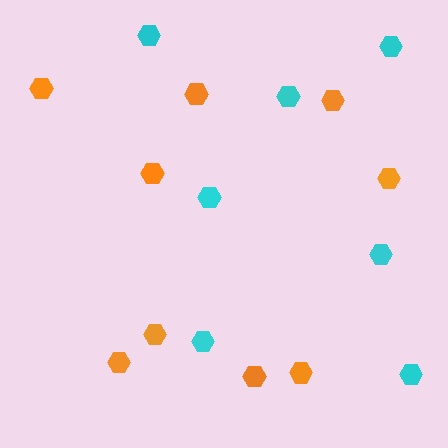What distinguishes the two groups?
There are 2 groups: one group of orange hexagons (9) and one group of cyan hexagons (7).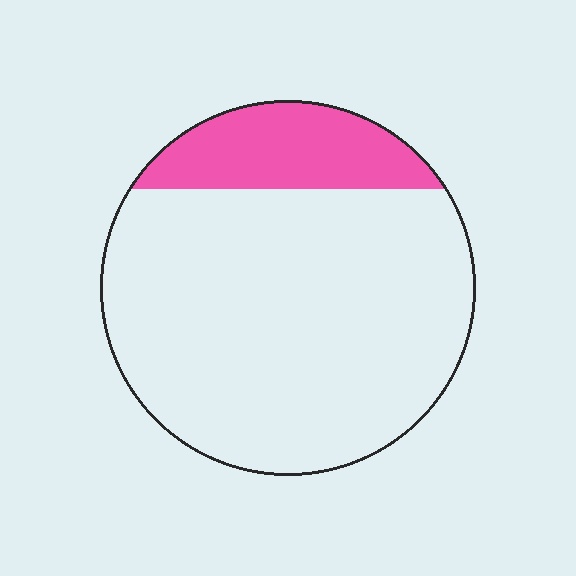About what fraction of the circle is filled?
About one sixth (1/6).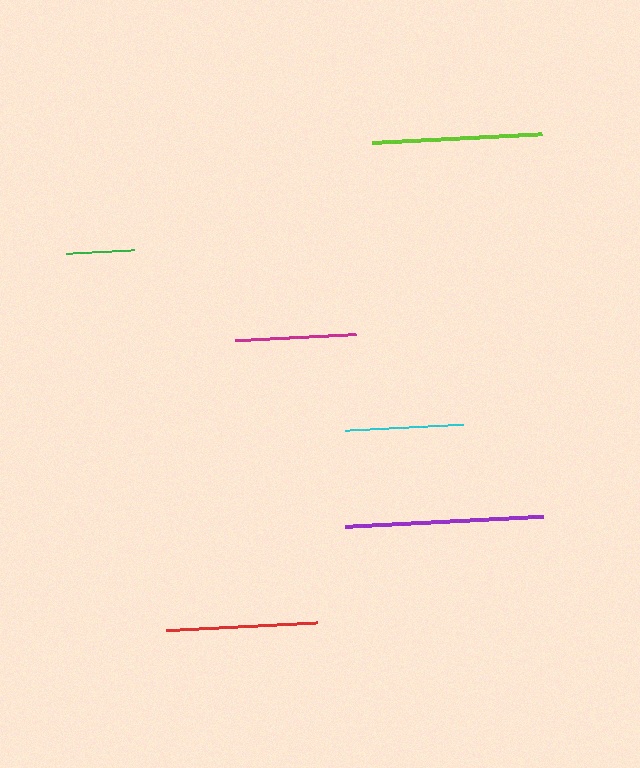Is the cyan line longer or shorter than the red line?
The red line is longer than the cyan line.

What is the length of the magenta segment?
The magenta segment is approximately 122 pixels long.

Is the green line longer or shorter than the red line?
The red line is longer than the green line.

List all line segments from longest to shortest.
From longest to shortest: purple, lime, red, magenta, cyan, green.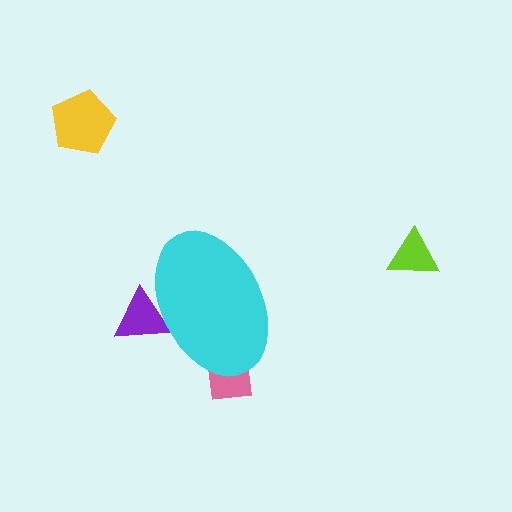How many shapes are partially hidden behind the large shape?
2 shapes are partially hidden.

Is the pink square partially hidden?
Yes, the pink square is partially hidden behind the cyan ellipse.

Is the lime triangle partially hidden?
No, the lime triangle is fully visible.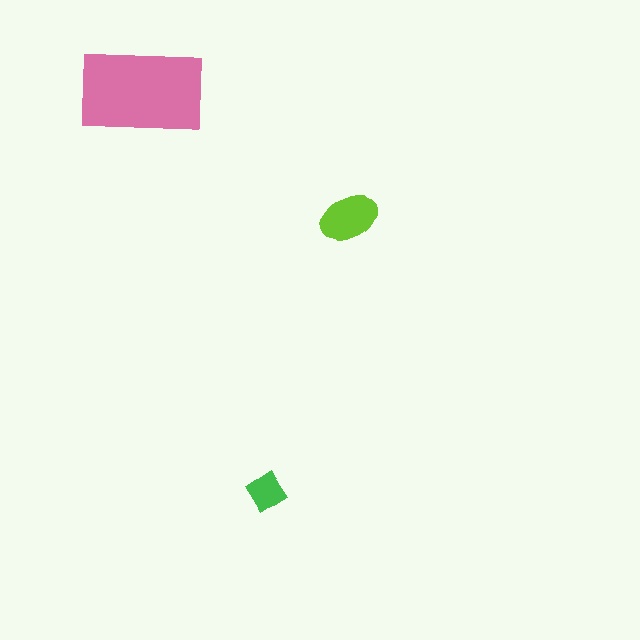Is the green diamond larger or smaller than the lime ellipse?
Smaller.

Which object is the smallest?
The green diamond.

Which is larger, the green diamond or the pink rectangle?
The pink rectangle.